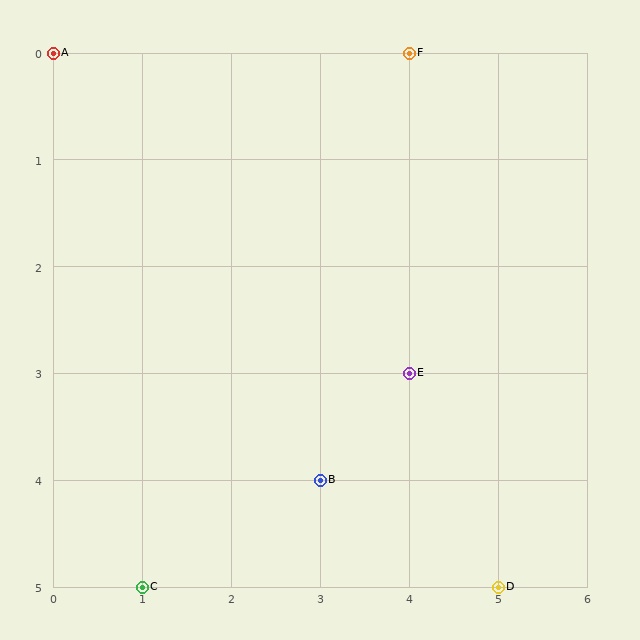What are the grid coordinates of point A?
Point A is at grid coordinates (0, 0).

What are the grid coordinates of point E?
Point E is at grid coordinates (4, 3).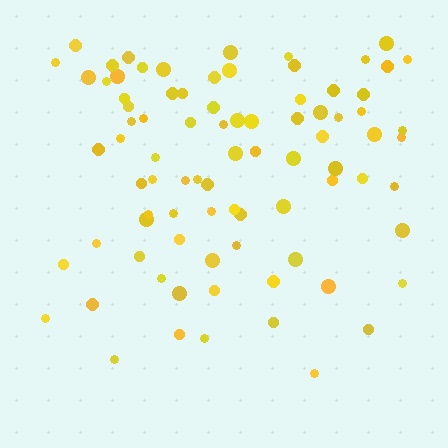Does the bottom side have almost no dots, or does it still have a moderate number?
Still a moderate number, just noticeably fewer than the top.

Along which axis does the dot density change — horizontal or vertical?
Vertical.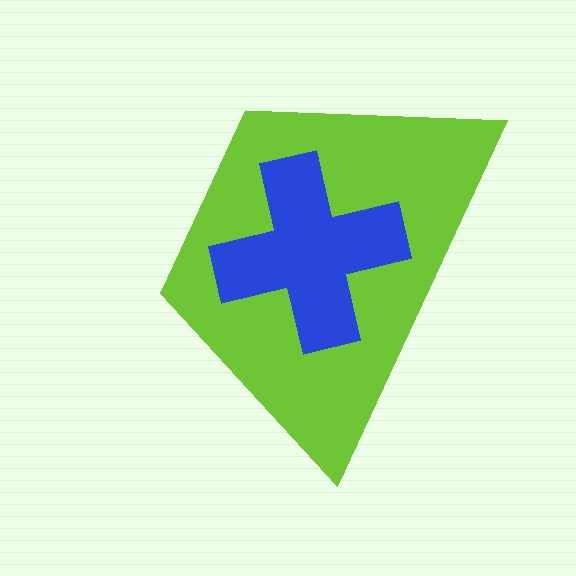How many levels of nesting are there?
2.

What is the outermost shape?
The lime trapezoid.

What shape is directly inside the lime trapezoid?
The blue cross.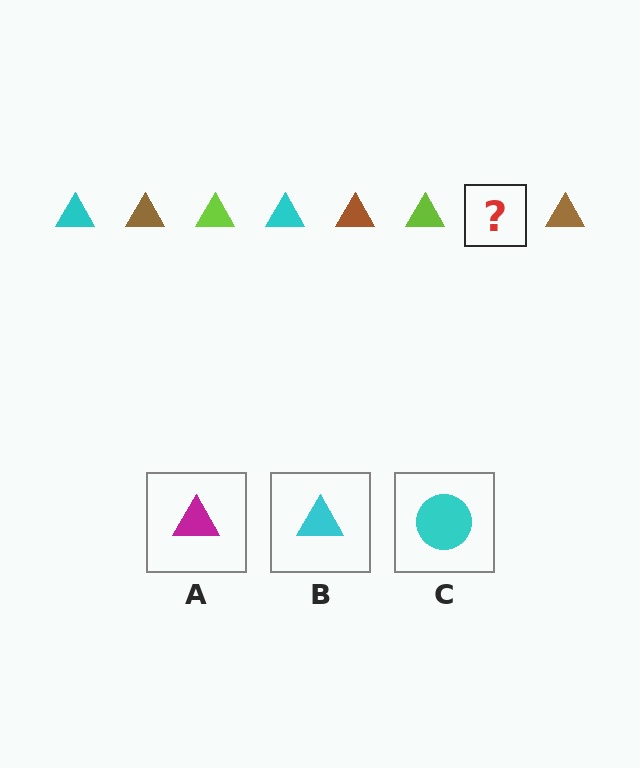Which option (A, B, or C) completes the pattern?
B.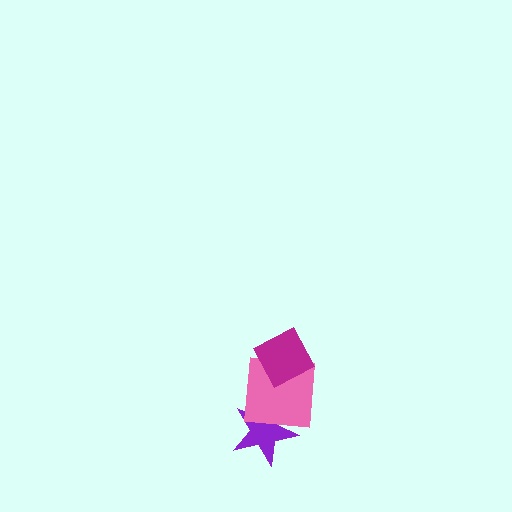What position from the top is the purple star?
The purple star is 3rd from the top.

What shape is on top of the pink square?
The magenta diamond is on top of the pink square.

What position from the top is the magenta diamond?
The magenta diamond is 1st from the top.